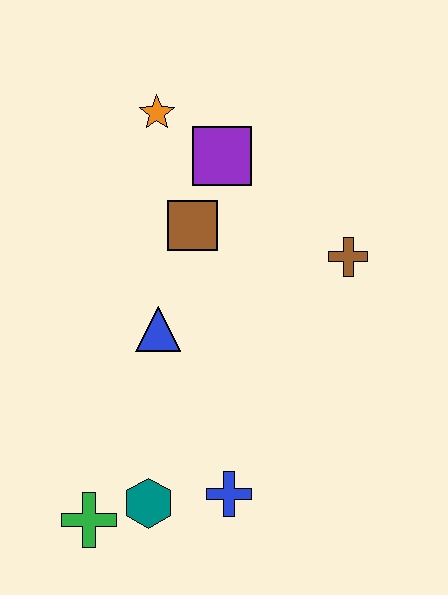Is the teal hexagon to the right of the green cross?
Yes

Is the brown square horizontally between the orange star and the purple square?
Yes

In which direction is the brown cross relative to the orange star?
The brown cross is to the right of the orange star.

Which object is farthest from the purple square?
The green cross is farthest from the purple square.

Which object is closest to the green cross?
The teal hexagon is closest to the green cross.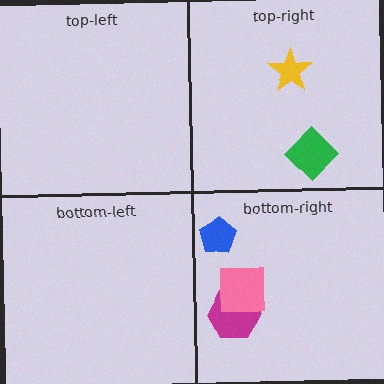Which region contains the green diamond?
The top-right region.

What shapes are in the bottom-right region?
The magenta hexagon, the blue pentagon, the pink square.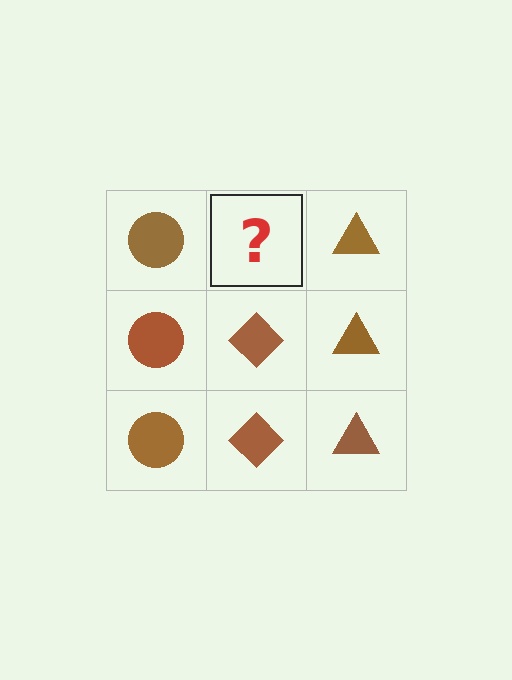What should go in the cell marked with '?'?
The missing cell should contain a brown diamond.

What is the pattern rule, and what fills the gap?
The rule is that each column has a consistent shape. The gap should be filled with a brown diamond.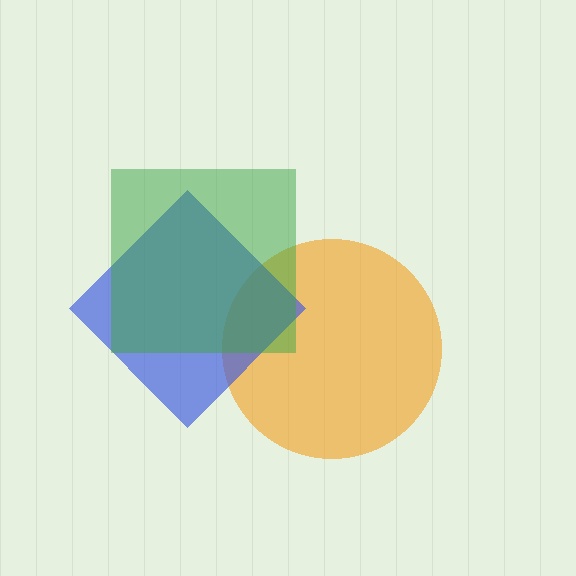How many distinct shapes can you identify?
There are 3 distinct shapes: an orange circle, a blue diamond, a green square.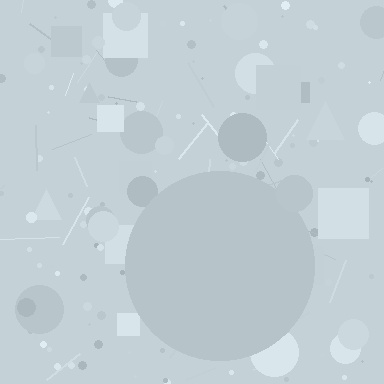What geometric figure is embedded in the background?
A circle is embedded in the background.